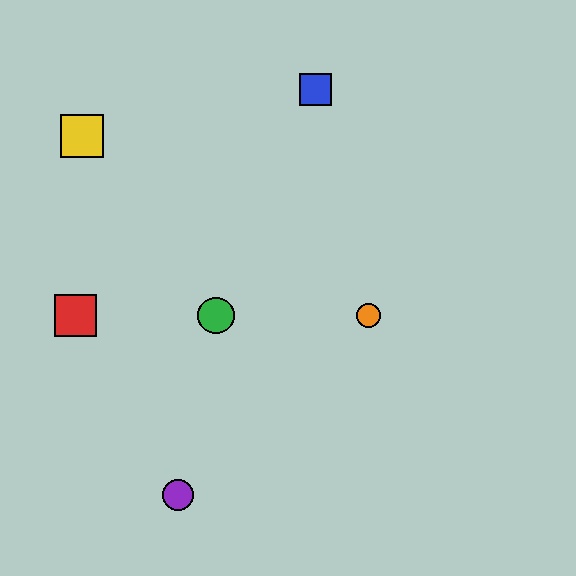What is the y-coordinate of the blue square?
The blue square is at y≈89.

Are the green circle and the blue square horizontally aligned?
No, the green circle is at y≈316 and the blue square is at y≈89.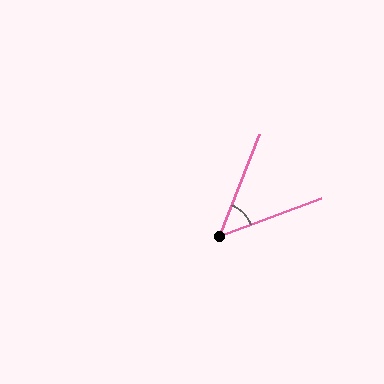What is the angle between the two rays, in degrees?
Approximately 48 degrees.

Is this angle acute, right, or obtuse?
It is acute.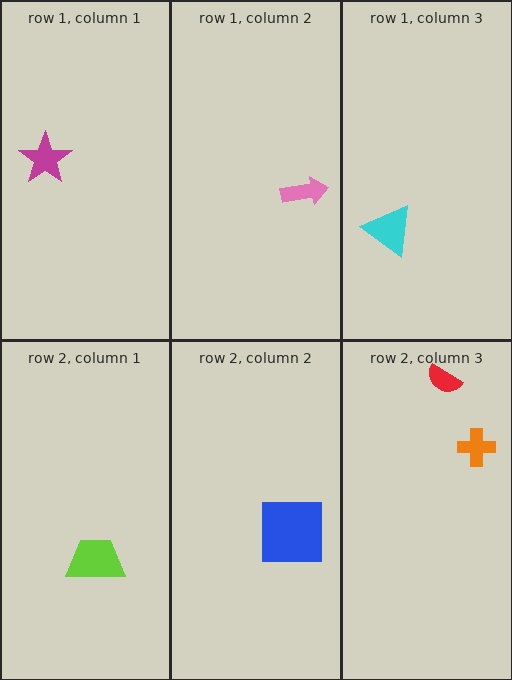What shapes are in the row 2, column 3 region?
The orange cross, the red semicircle.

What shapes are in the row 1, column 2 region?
The pink arrow.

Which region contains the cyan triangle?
The row 1, column 3 region.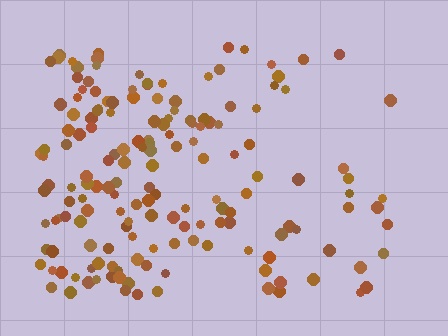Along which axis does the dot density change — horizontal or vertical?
Horizontal.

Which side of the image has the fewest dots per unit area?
The right.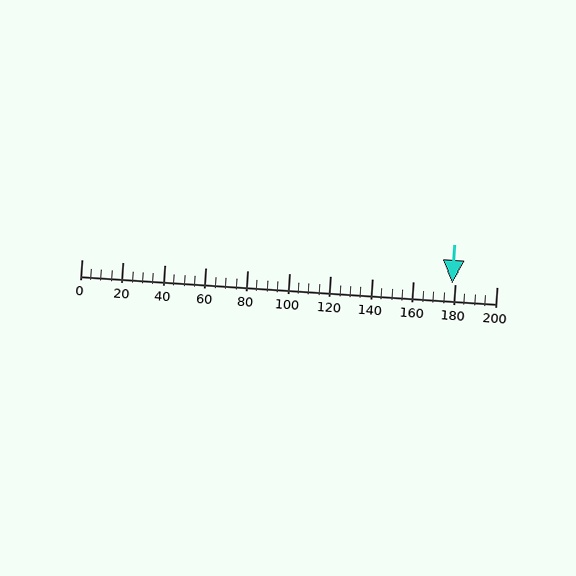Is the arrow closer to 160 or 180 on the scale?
The arrow is closer to 180.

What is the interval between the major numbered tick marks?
The major tick marks are spaced 20 units apart.